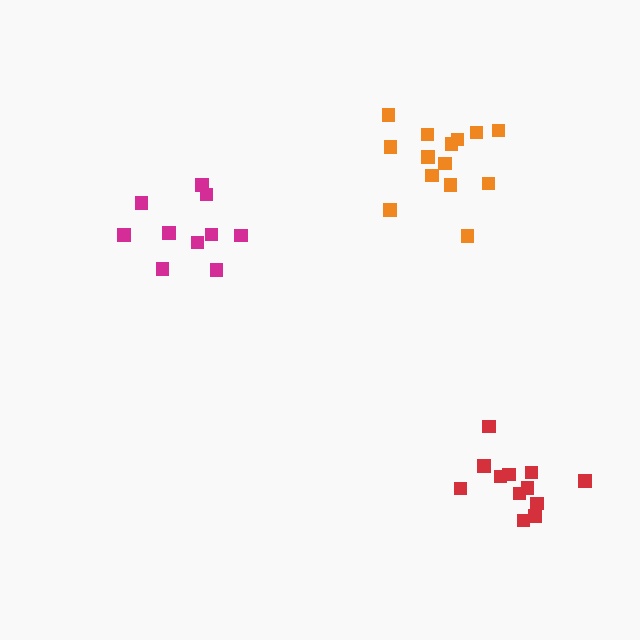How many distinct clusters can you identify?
There are 3 distinct clusters.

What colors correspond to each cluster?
The clusters are colored: magenta, red, orange.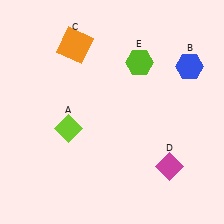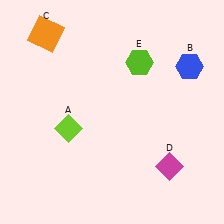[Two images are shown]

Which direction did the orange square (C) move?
The orange square (C) moved left.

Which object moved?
The orange square (C) moved left.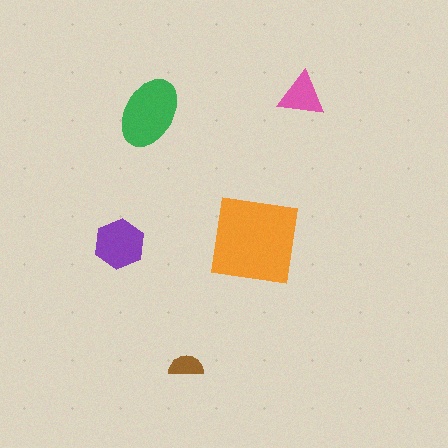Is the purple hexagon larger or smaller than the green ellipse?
Smaller.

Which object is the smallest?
The brown semicircle.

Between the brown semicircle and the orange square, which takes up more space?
The orange square.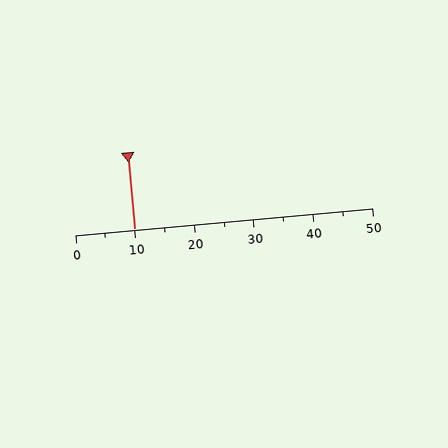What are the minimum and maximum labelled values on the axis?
The axis runs from 0 to 50.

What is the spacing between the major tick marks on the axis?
The major ticks are spaced 10 apart.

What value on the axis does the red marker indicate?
The marker indicates approximately 10.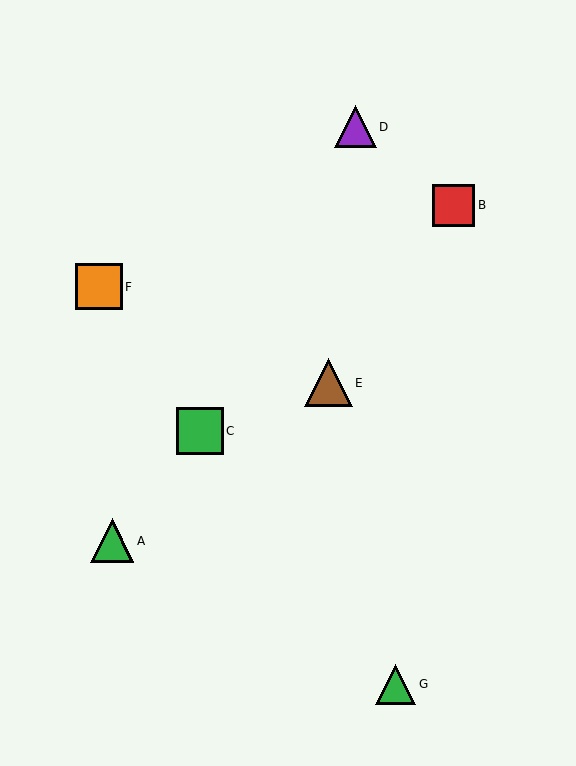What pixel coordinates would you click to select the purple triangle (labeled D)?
Click at (356, 127) to select the purple triangle D.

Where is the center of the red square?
The center of the red square is at (454, 205).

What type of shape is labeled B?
Shape B is a red square.